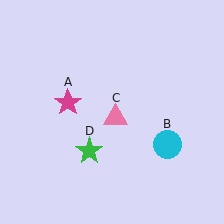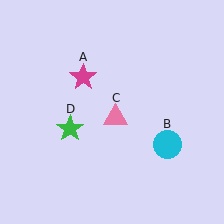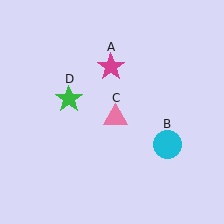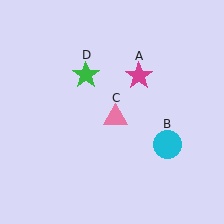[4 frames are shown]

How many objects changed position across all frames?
2 objects changed position: magenta star (object A), green star (object D).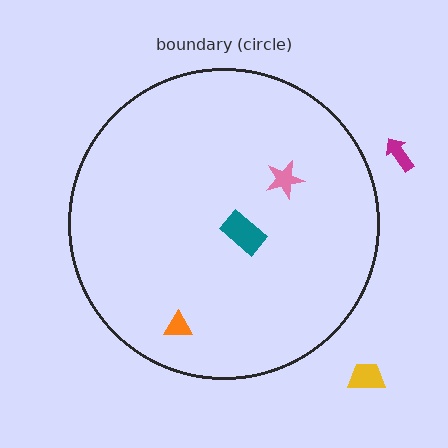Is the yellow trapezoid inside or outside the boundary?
Outside.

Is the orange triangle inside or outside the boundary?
Inside.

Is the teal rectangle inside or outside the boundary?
Inside.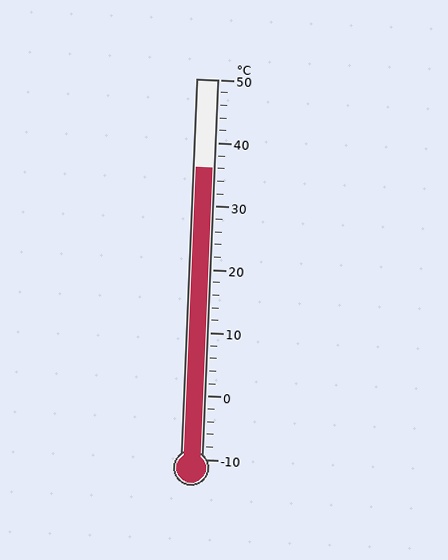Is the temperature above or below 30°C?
The temperature is above 30°C.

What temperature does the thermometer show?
The thermometer shows approximately 36°C.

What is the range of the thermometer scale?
The thermometer scale ranges from -10°C to 50°C.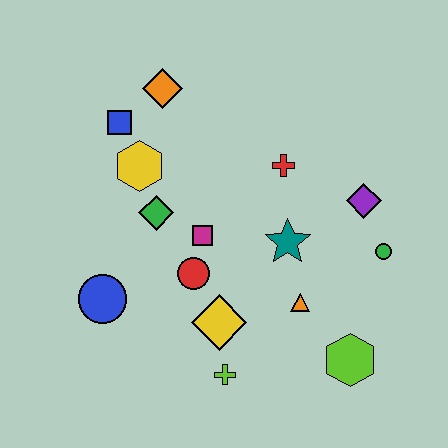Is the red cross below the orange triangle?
No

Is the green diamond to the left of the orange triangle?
Yes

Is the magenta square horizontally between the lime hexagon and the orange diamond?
Yes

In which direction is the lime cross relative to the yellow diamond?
The lime cross is below the yellow diamond.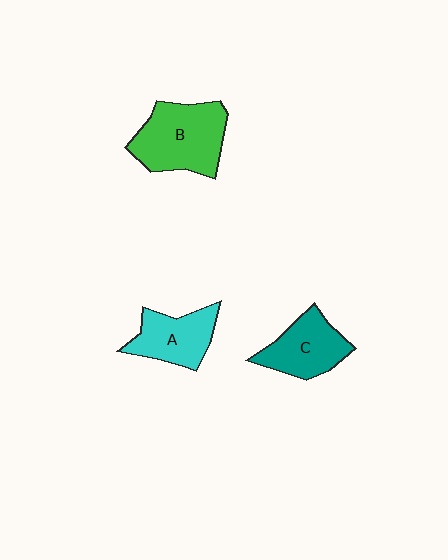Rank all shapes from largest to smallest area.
From largest to smallest: B (green), C (teal), A (cyan).